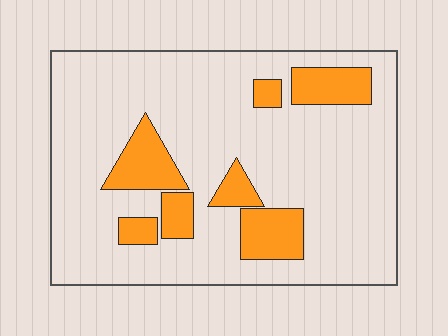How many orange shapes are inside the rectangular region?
7.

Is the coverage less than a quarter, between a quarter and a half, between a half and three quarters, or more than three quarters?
Less than a quarter.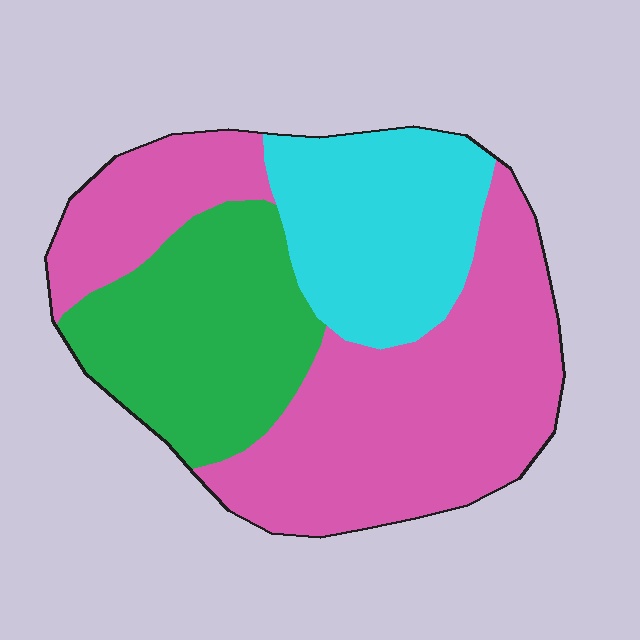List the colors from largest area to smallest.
From largest to smallest: pink, green, cyan.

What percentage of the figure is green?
Green takes up between a sixth and a third of the figure.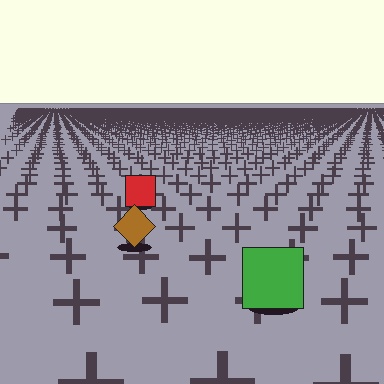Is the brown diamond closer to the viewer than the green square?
No. The green square is closer — you can tell from the texture gradient: the ground texture is coarser near it.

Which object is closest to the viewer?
The green square is closest. The texture marks near it are larger and more spread out.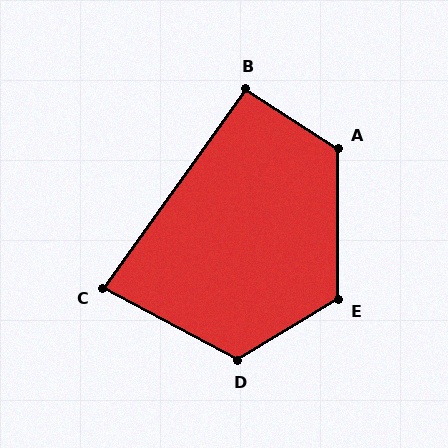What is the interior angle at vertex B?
Approximately 93 degrees (approximately right).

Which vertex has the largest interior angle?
A, at approximately 123 degrees.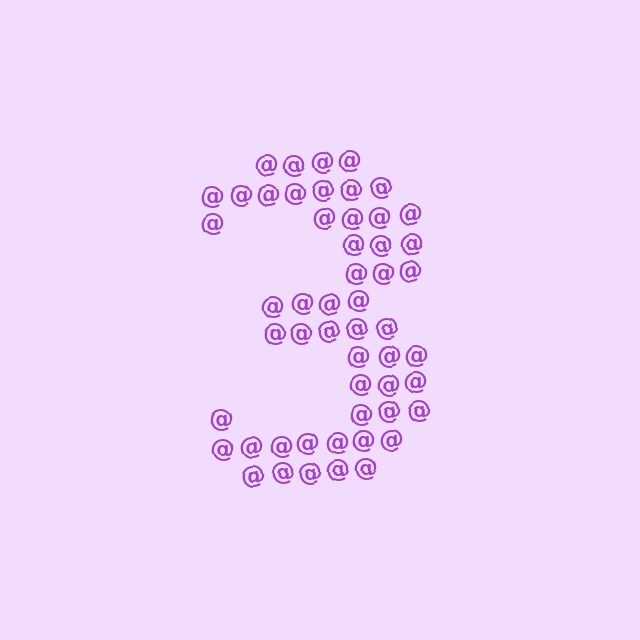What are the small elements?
The small elements are at signs.